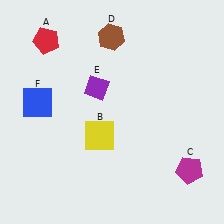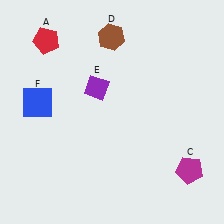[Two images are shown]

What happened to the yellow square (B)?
The yellow square (B) was removed in Image 2. It was in the bottom-left area of Image 1.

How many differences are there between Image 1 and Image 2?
There is 1 difference between the two images.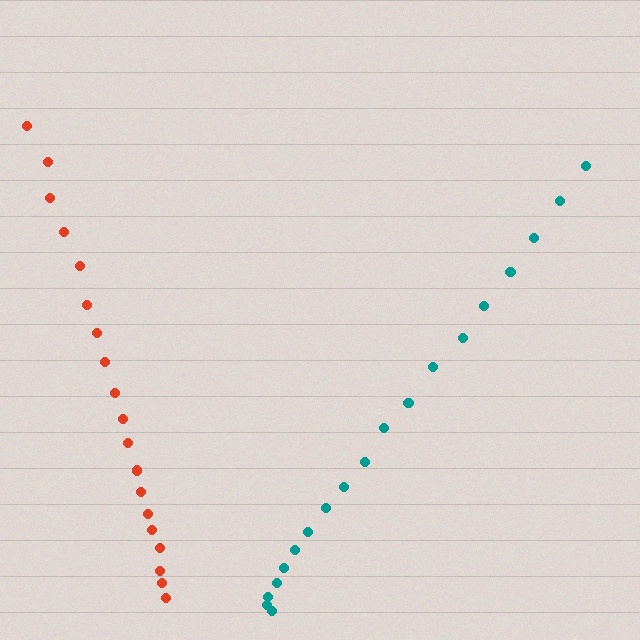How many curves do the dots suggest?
There are 2 distinct paths.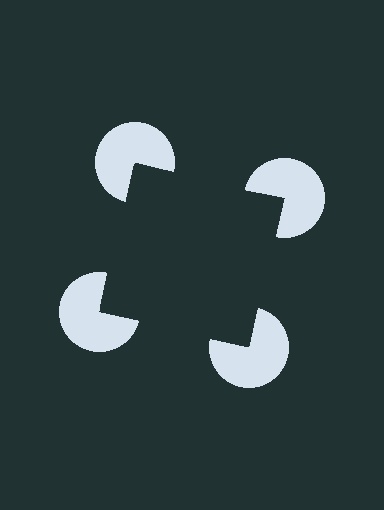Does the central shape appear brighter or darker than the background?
It typically appears slightly darker than the background, even though no actual brightness change is drawn.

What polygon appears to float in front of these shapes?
An illusory square — its edges are inferred from the aligned wedge cuts in the pac-man discs, not physically drawn.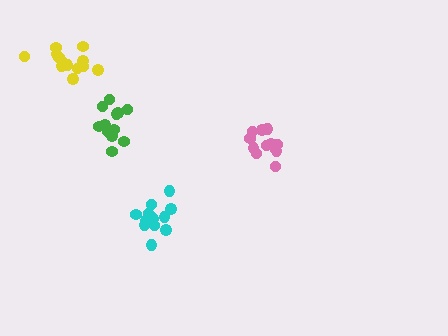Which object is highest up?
The yellow cluster is topmost.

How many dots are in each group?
Group 1: 12 dots, Group 2: 14 dots, Group 3: 13 dots, Group 4: 13 dots (52 total).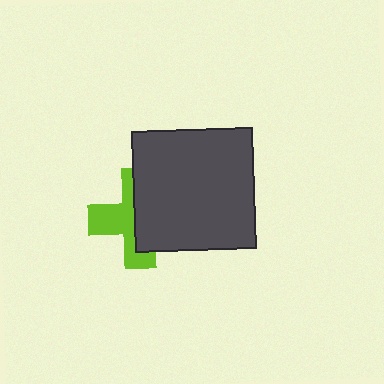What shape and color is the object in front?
The object in front is a dark gray square.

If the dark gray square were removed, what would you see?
You would see the complete lime cross.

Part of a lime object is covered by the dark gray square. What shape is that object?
It is a cross.